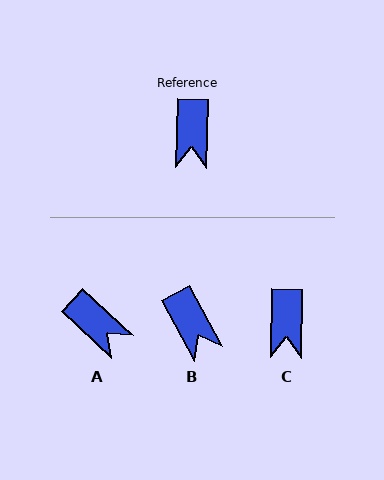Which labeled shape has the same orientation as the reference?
C.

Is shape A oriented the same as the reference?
No, it is off by about 48 degrees.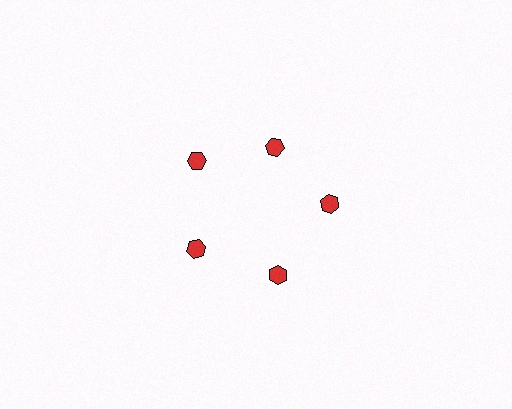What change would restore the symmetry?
The symmetry would be restored by moving it outward, back onto the ring so that all 5 hexagons sit at equal angles and equal distance from the center.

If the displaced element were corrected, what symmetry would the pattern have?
It would have 5-fold rotational symmetry — the pattern would map onto itself every 72 degrees.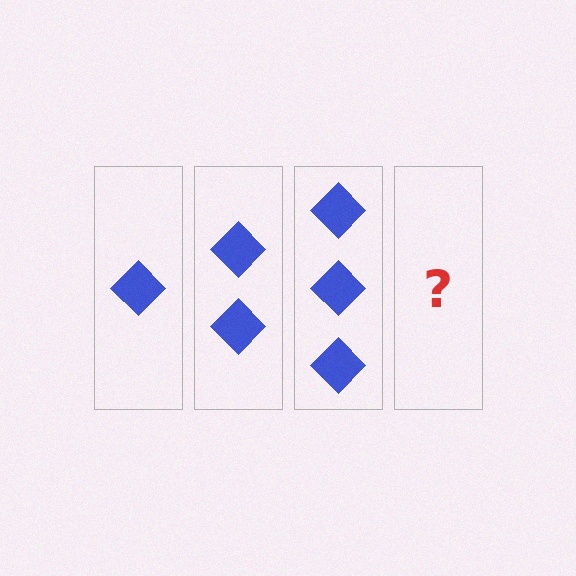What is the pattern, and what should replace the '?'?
The pattern is that each step adds one more diamond. The '?' should be 4 diamonds.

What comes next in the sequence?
The next element should be 4 diamonds.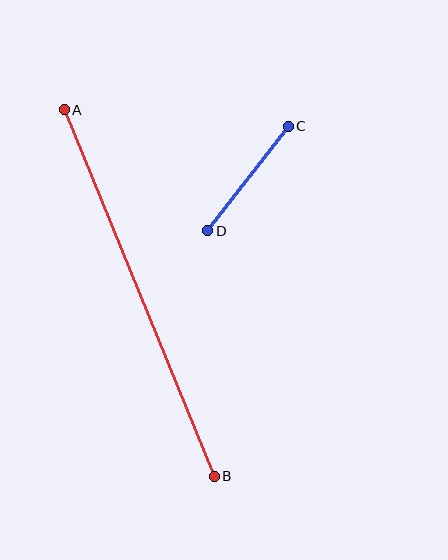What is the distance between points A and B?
The distance is approximately 396 pixels.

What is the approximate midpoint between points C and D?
The midpoint is at approximately (248, 179) pixels.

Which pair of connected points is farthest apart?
Points A and B are farthest apart.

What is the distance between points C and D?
The distance is approximately 131 pixels.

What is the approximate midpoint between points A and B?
The midpoint is at approximately (139, 293) pixels.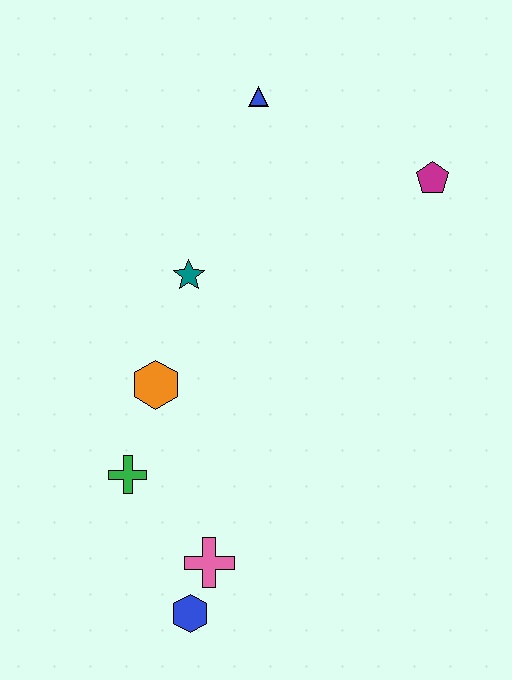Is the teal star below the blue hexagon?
No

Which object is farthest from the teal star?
The blue hexagon is farthest from the teal star.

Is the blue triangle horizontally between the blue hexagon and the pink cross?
No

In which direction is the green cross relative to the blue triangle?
The green cross is below the blue triangle.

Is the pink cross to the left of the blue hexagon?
No